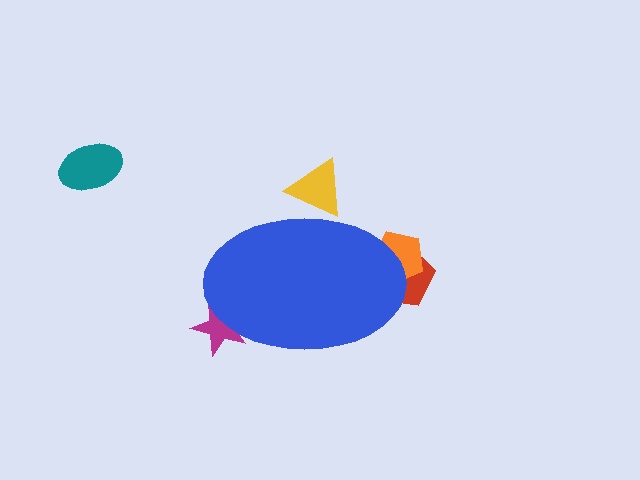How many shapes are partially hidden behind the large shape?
4 shapes are partially hidden.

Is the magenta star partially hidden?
Yes, the magenta star is partially hidden behind the blue ellipse.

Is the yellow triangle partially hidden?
Yes, the yellow triangle is partially hidden behind the blue ellipse.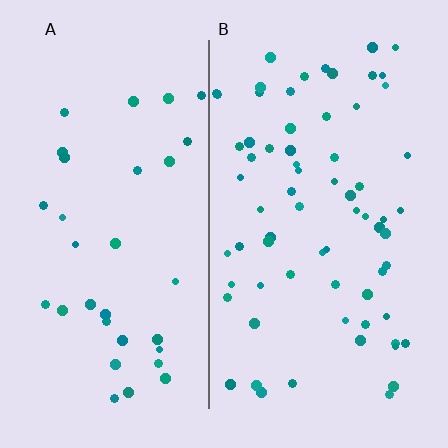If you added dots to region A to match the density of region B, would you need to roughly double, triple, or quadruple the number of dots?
Approximately double.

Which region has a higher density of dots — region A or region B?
B (the right).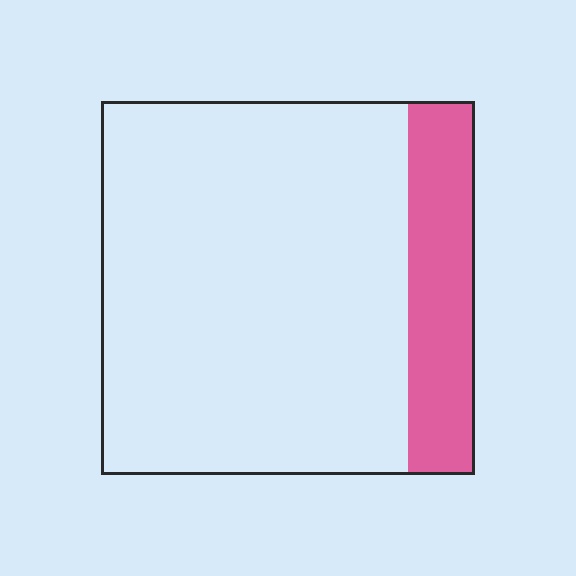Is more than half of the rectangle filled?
No.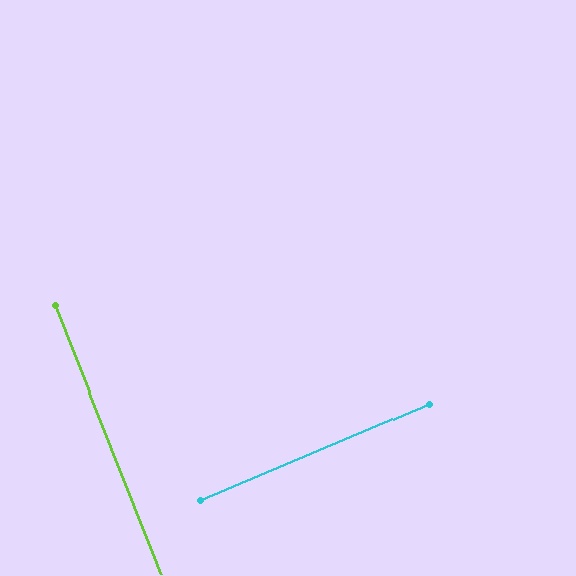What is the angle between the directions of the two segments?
Approximately 89 degrees.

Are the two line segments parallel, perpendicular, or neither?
Perpendicular — they meet at approximately 89°.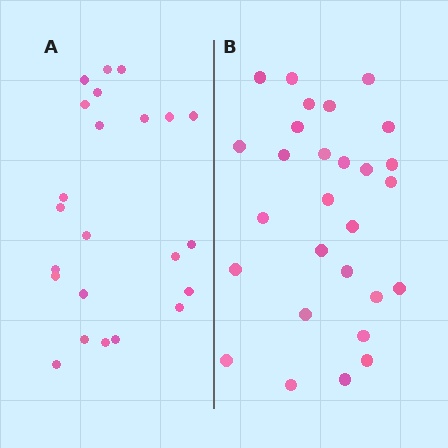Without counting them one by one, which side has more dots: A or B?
Region B (the right region) has more dots.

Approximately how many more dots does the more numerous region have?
Region B has about 5 more dots than region A.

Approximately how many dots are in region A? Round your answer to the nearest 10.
About 20 dots. (The exact count is 23, which rounds to 20.)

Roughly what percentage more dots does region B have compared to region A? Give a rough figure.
About 20% more.